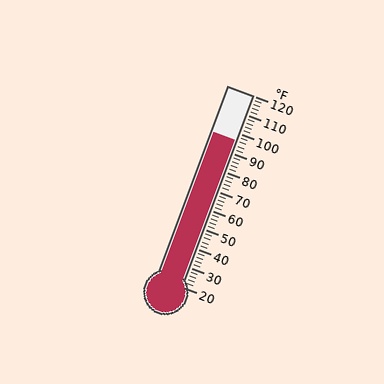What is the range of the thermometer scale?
The thermometer scale ranges from 20°F to 120°F.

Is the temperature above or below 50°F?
The temperature is above 50°F.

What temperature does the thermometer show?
The thermometer shows approximately 96°F.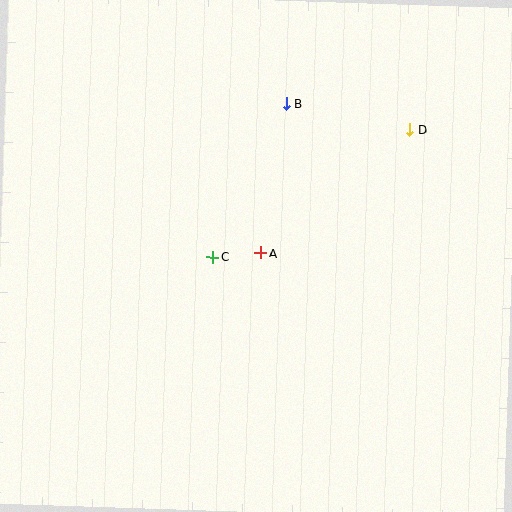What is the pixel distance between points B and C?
The distance between B and C is 170 pixels.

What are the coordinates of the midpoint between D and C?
The midpoint between D and C is at (311, 193).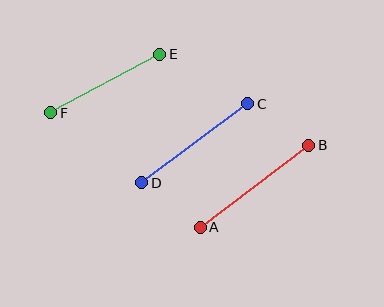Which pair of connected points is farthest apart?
Points A and B are farthest apart.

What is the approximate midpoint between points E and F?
The midpoint is at approximately (105, 83) pixels.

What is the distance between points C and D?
The distance is approximately 132 pixels.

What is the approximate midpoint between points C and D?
The midpoint is at approximately (195, 143) pixels.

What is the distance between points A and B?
The distance is approximately 136 pixels.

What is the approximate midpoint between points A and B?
The midpoint is at approximately (254, 186) pixels.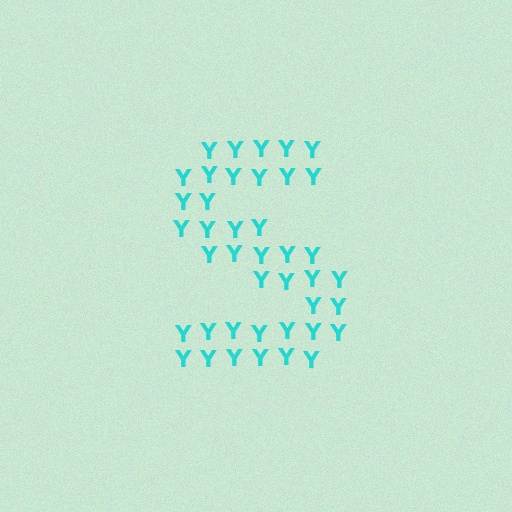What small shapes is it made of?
It is made of small letter Y's.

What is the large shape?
The large shape is the letter S.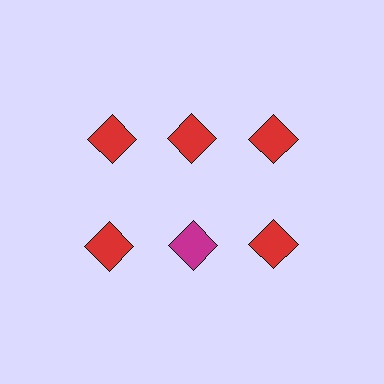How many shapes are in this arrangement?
There are 6 shapes arranged in a grid pattern.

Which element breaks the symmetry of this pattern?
The magenta diamond in the second row, second from left column breaks the symmetry. All other shapes are red diamonds.